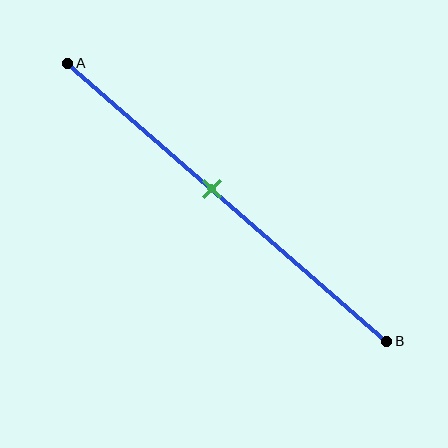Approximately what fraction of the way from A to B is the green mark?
The green mark is approximately 45% of the way from A to B.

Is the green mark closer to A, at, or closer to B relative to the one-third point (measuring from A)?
The green mark is closer to point B than the one-third point of segment AB.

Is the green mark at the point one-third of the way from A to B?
No, the mark is at about 45% from A, not at the 33% one-third point.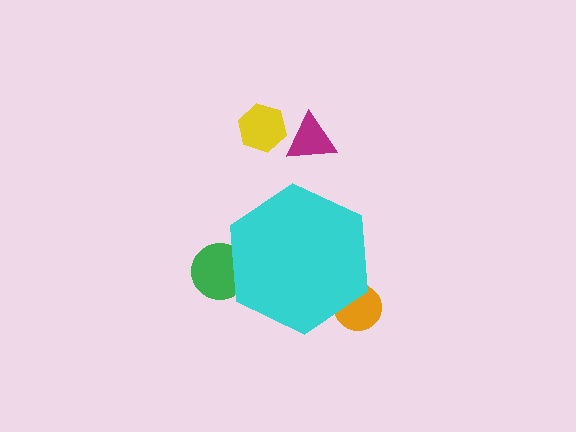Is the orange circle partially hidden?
Yes, the orange circle is partially hidden behind the cyan hexagon.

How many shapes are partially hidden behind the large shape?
2 shapes are partially hidden.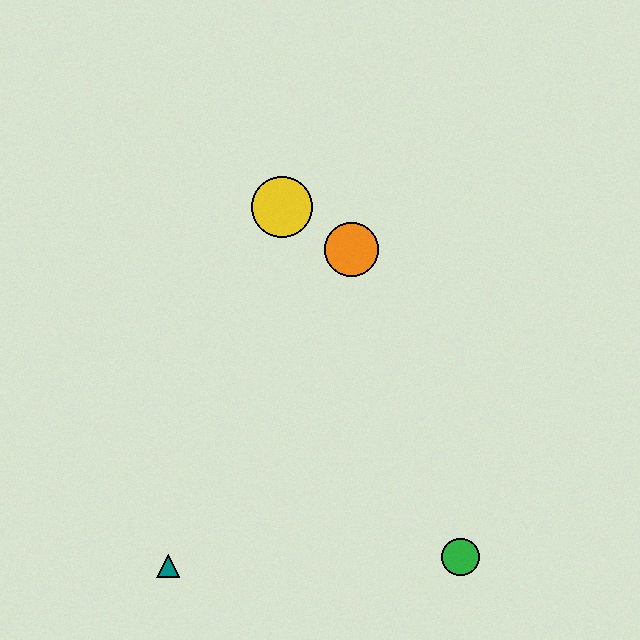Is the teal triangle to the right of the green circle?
No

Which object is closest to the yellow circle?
The orange circle is closest to the yellow circle.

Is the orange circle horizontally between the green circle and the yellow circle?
Yes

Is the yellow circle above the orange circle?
Yes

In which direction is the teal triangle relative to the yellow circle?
The teal triangle is below the yellow circle.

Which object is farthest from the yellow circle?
The green circle is farthest from the yellow circle.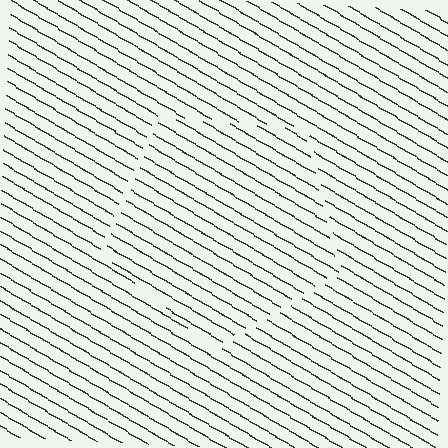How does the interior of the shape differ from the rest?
The interior of the shape contains the same grating, shifted by half a period — the contour is defined by the phase discontinuity where line-ends from the inner and outer gratings abut.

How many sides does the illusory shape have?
5 sides — the line-ends trace a pentagon.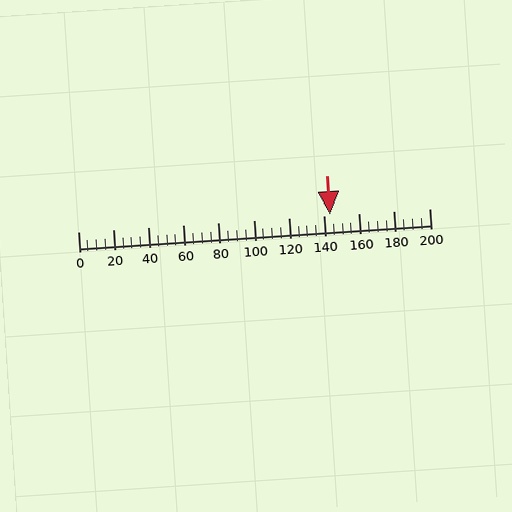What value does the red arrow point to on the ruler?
The red arrow points to approximately 143.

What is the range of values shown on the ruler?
The ruler shows values from 0 to 200.